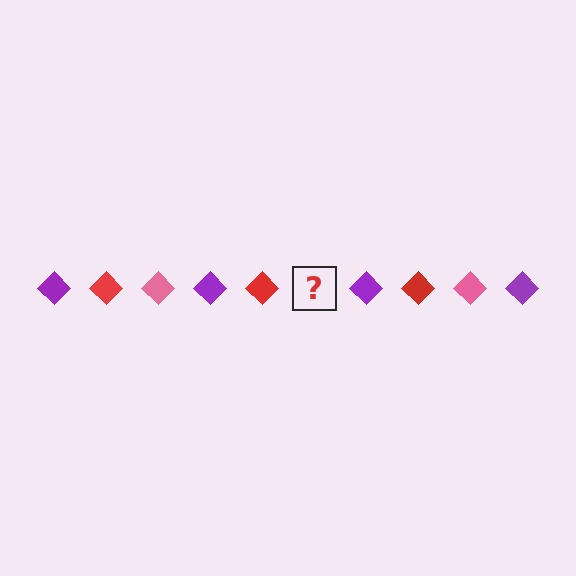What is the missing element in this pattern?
The missing element is a pink diamond.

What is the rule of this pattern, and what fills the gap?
The rule is that the pattern cycles through purple, red, pink diamonds. The gap should be filled with a pink diamond.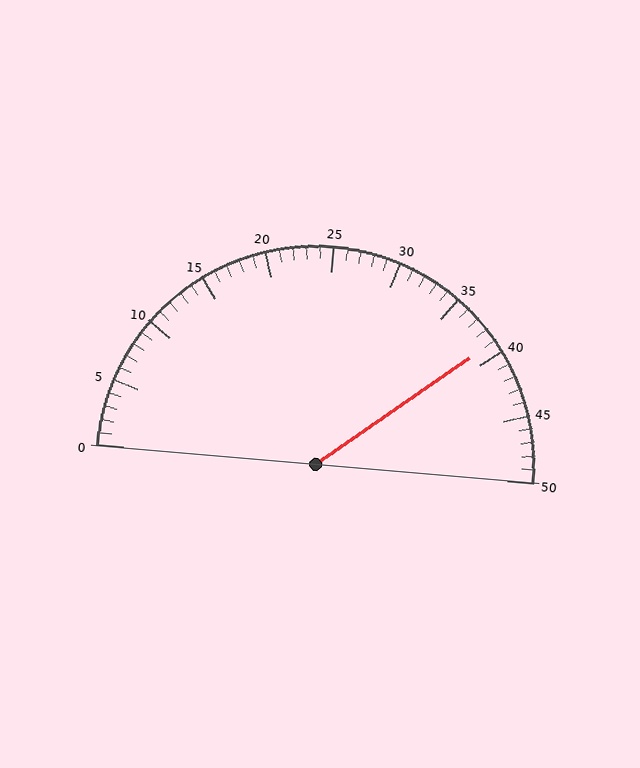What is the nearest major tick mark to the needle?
The nearest major tick mark is 40.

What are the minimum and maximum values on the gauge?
The gauge ranges from 0 to 50.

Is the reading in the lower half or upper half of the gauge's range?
The reading is in the upper half of the range (0 to 50).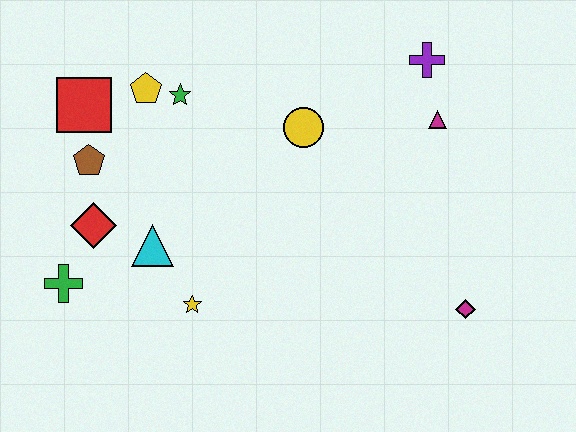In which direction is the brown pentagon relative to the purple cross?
The brown pentagon is to the left of the purple cross.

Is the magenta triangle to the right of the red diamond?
Yes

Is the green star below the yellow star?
No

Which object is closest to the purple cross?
The magenta triangle is closest to the purple cross.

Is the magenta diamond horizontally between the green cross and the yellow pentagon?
No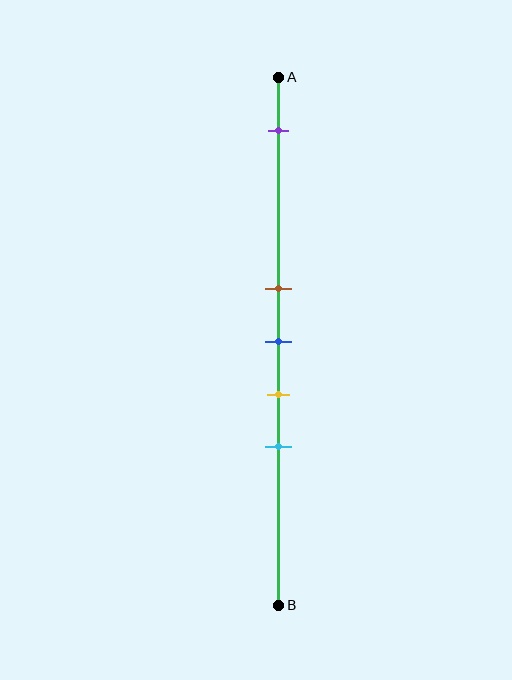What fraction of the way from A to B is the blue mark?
The blue mark is approximately 50% (0.5) of the way from A to B.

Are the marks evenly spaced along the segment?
No, the marks are not evenly spaced.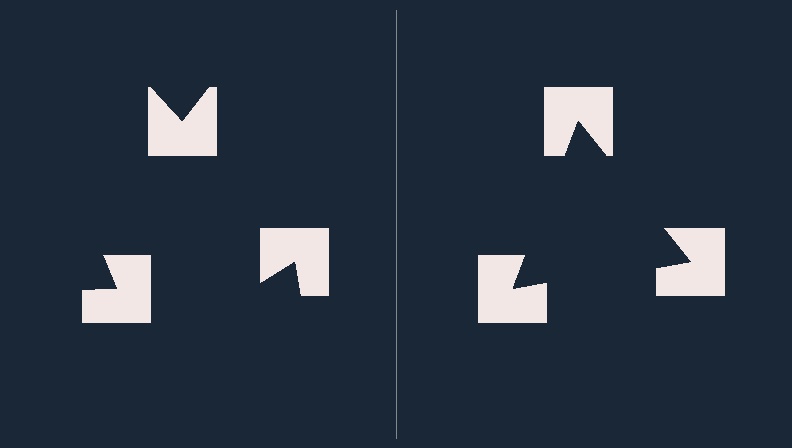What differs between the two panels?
The notched squares are positioned identically on both sides; only the wedge orientations differ. On the right they align to a triangle; on the left they are misaligned.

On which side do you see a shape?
An illusory triangle appears on the right side. On the left side the wedge cuts are rotated, so no coherent shape forms.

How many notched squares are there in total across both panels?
6 — 3 on each side.